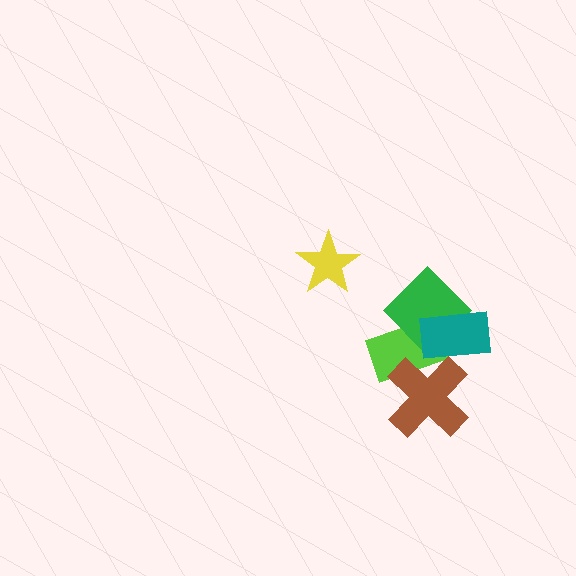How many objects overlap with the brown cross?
2 objects overlap with the brown cross.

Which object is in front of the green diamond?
The teal rectangle is in front of the green diamond.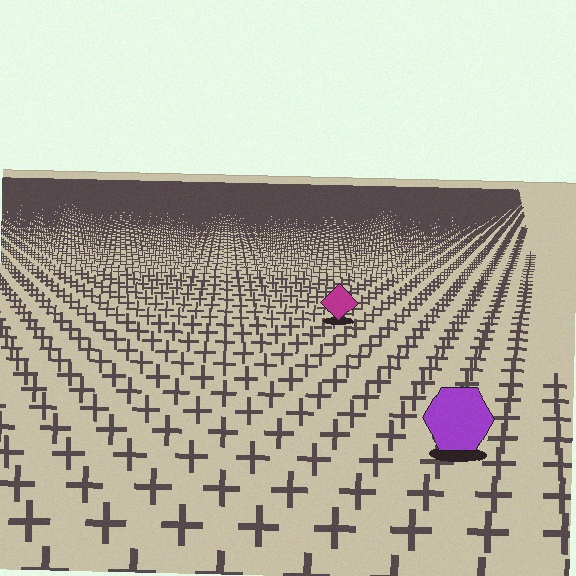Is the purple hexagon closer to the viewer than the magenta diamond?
Yes. The purple hexagon is closer — you can tell from the texture gradient: the ground texture is coarser near it.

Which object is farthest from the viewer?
The magenta diamond is farthest from the viewer. It appears smaller and the ground texture around it is denser.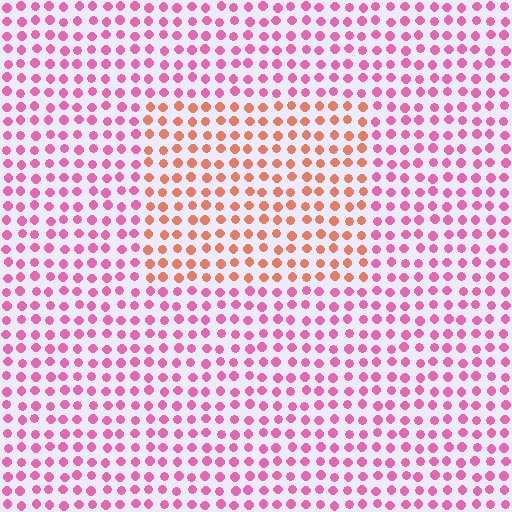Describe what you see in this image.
The image is filled with small pink elements in a uniform arrangement. A rectangle-shaped region is visible where the elements are tinted to a slightly different hue, forming a subtle color boundary.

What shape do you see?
I see a rectangle.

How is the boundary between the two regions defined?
The boundary is defined purely by a slight shift in hue (about 47 degrees). Spacing, size, and orientation are identical on both sides.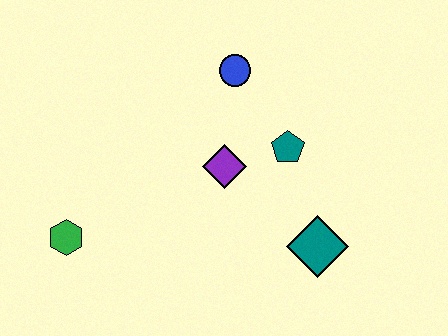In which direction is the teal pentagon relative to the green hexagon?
The teal pentagon is to the right of the green hexagon.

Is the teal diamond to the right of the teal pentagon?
Yes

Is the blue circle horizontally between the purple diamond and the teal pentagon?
Yes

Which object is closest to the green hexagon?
The purple diamond is closest to the green hexagon.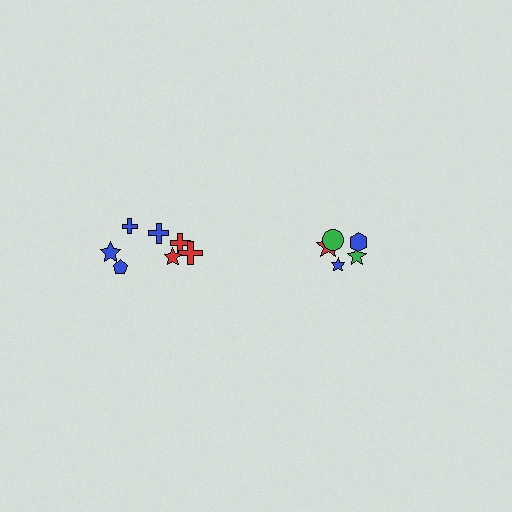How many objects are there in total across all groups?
There are 12 objects.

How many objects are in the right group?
There are 5 objects.